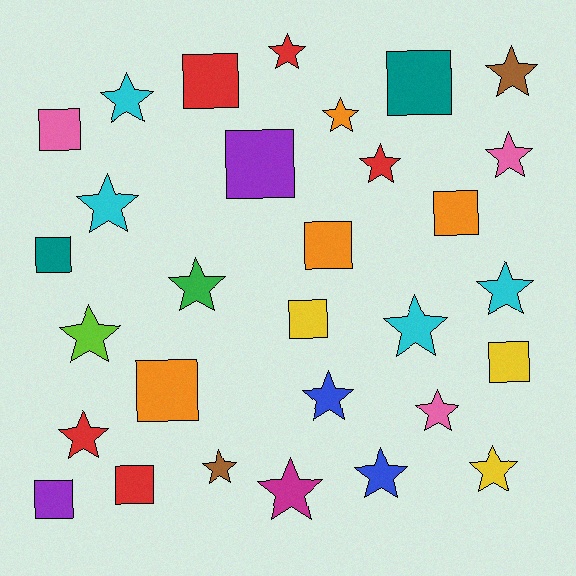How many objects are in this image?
There are 30 objects.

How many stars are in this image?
There are 18 stars.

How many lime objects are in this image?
There is 1 lime object.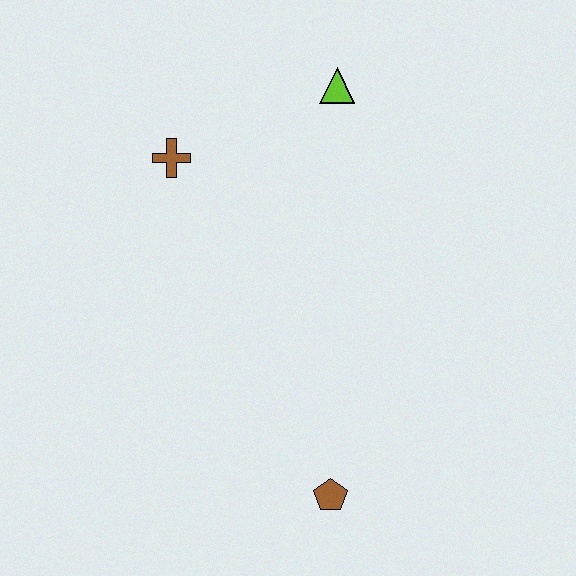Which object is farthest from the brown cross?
The brown pentagon is farthest from the brown cross.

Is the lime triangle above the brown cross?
Yes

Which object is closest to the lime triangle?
The brown cross is closest to the lime triangle.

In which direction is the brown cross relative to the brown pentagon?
The brown cross is above the brown pentagon.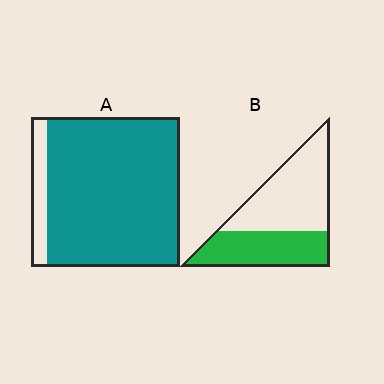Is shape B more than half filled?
No.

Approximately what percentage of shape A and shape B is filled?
A is approximately 90% and B is approximately 40%.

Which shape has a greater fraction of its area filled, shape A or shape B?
Shape A.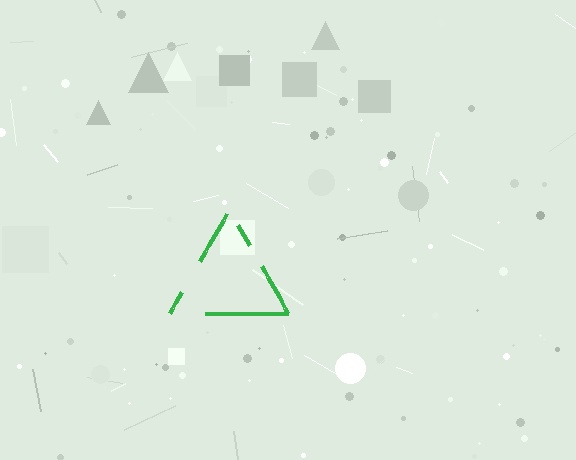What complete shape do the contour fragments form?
The contour fragments form a triangle.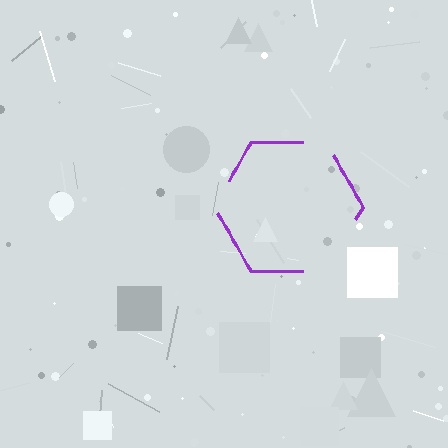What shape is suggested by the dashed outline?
The dashed outline suggests a hexagon.